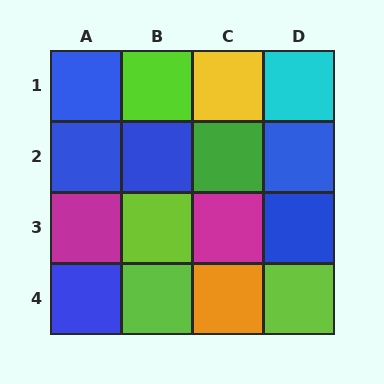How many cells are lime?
4 cells are lime.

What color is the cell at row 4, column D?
Lime.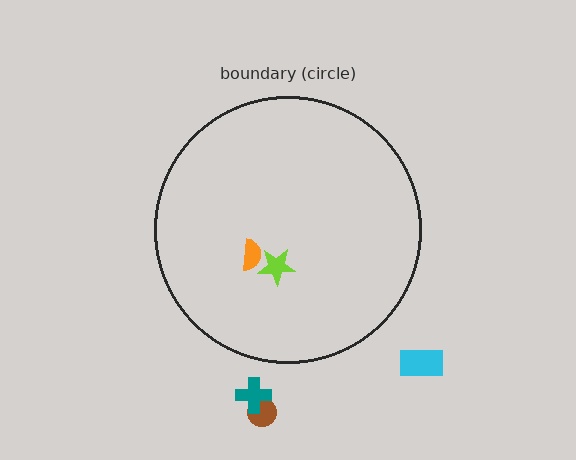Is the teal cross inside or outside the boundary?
Outside.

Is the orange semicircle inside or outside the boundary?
Inside.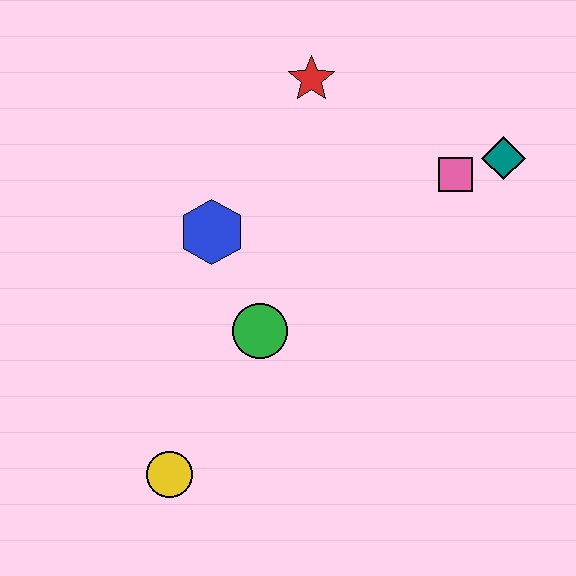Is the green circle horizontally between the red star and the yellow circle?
Yes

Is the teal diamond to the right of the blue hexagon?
Yes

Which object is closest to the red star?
The pink square is closest to the red star.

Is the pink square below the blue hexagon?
No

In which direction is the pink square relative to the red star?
The pink square is to the right of the red star.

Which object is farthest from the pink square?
The yellow circle is farthest from the pink square.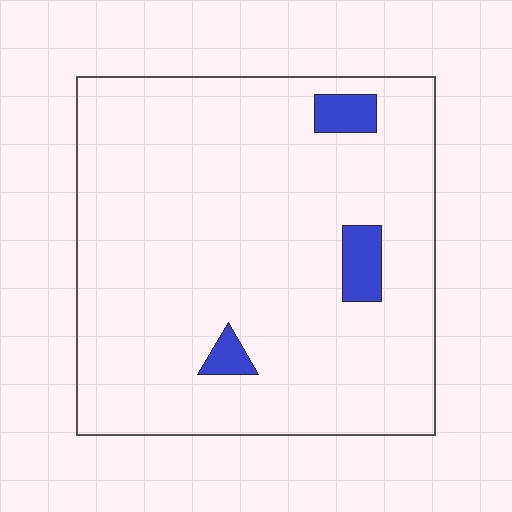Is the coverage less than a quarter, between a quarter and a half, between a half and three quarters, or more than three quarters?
Less than a quarter.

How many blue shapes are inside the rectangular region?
3.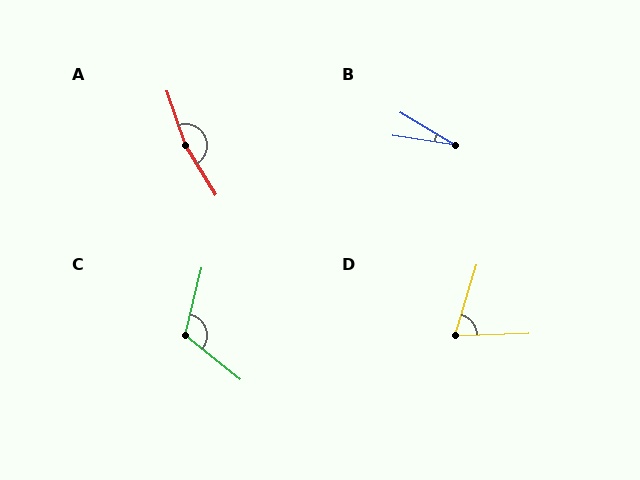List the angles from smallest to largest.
B (22°), D (71°), C (115°), A (168°).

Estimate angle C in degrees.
Approximately 115 degrees.